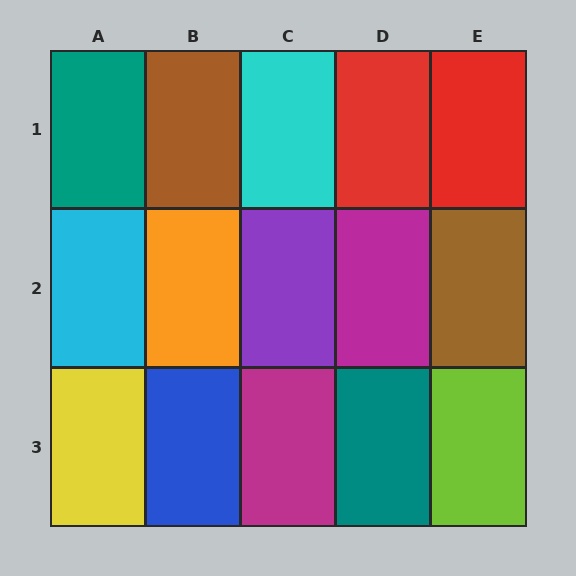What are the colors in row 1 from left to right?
Teal, brown, cyan, red, red.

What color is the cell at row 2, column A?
Cyan.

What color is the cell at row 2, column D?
Magenta.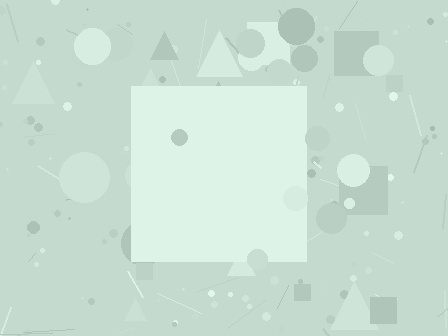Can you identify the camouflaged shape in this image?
The camouflaged shape is a square.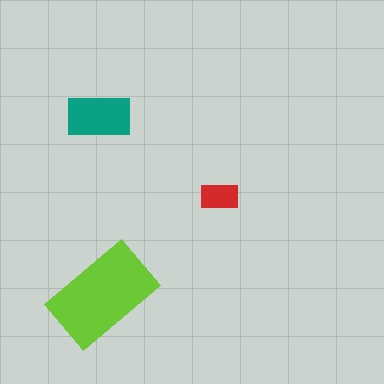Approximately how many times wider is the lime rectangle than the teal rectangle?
About 1.5 times wider.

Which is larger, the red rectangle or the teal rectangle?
The teal one.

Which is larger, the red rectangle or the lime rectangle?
The lime one.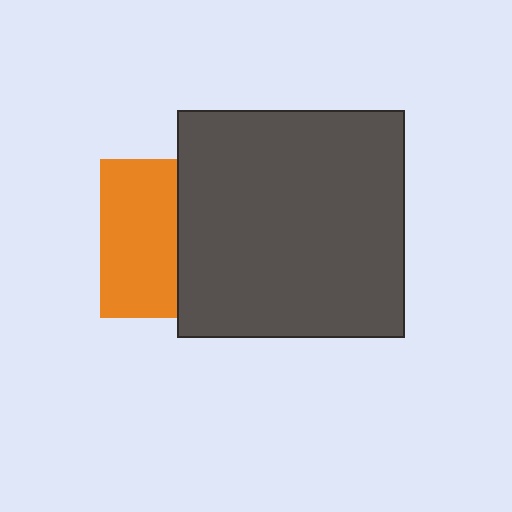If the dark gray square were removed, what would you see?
You would see the complete orange square.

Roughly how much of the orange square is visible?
About half of it is visible (roughly 49%).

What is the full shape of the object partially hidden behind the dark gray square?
The partially hidden object is an orange square.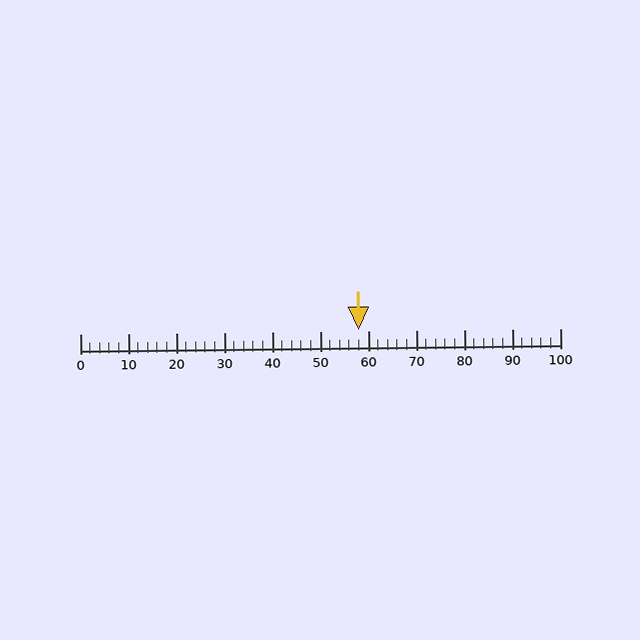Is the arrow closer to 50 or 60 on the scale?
The arrow is closer to 60.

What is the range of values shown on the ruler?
The ruler shows values from 0 to 100.